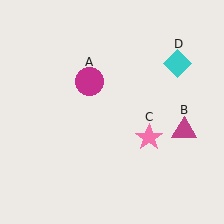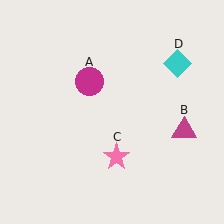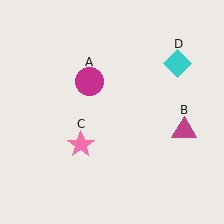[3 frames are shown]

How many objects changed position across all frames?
1 object changed position: pink star (object C).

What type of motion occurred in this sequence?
The pink star (object C) rotated clockwise around the center of the scene.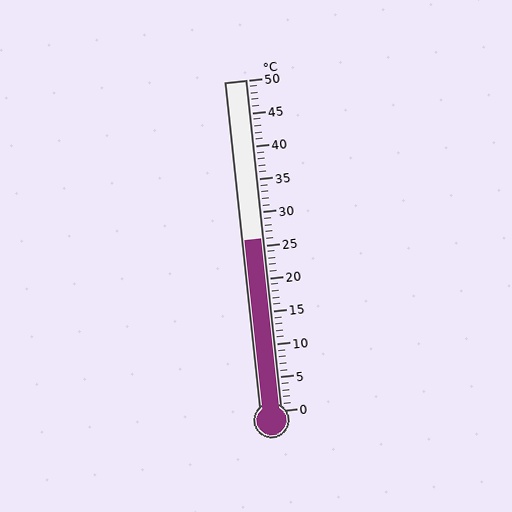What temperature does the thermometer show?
The thermometer shows approximately 26°C.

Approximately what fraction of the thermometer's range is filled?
The thermometer is filled to approximately 50% of its range.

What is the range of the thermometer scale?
The thermometer scale ranges from 0°C to 50°C.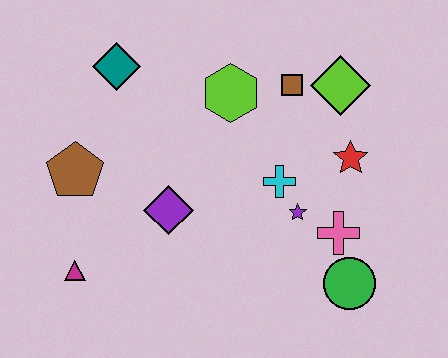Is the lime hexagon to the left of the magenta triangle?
No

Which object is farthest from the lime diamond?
The magenta triangle is farthest from the lime diamond.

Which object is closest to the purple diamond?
The brown pentagon is closest to the purple diamond.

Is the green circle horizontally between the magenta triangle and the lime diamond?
No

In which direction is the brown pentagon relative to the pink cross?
The brown pentagon is to the left of the pink cross.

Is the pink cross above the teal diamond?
No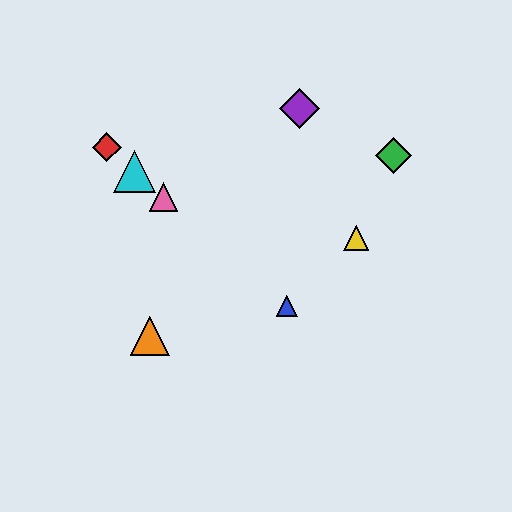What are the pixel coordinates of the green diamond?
The green diamond is at (394, 155).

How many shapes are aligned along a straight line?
4 shapes (the red diamond, the blue triangle, the cyan triangle, the pink triangle) are aligned along a straight line.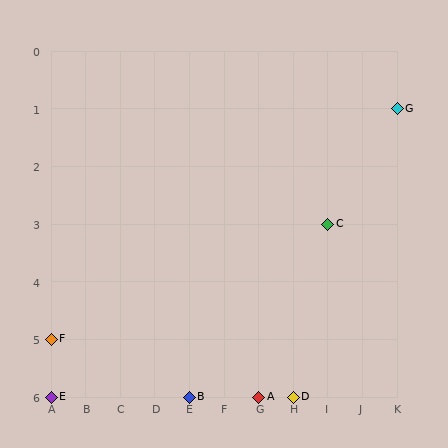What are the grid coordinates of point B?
Point B is at grid coordinates (E, 6).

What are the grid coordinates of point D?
Point D is at grid coordinates (H, 6).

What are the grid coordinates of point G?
Point G is at grid coordinates (K, 1).